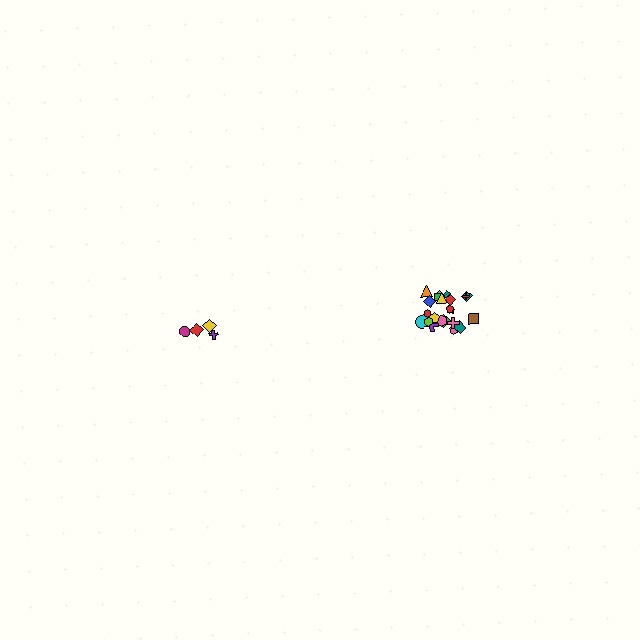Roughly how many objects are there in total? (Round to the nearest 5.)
Roughly 25 objects in total.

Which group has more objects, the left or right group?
The right group.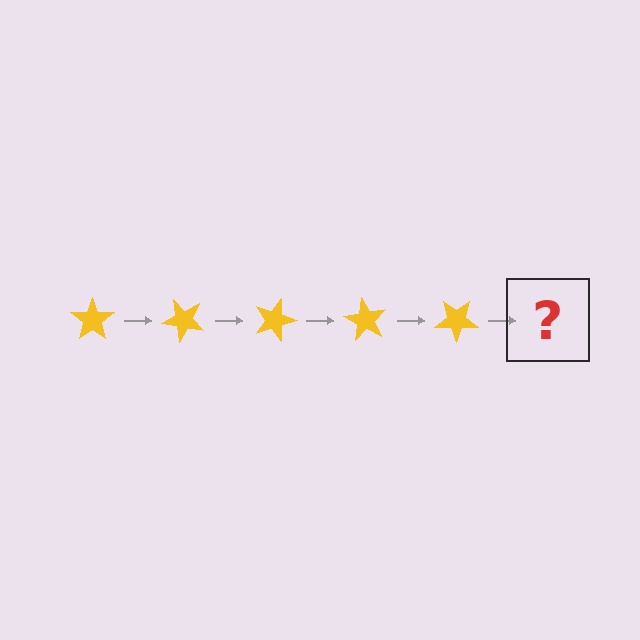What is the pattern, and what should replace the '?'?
The pattern is that the star rotates 45 degrees each step. The '?' should be a yellow star rotated 225 degrees.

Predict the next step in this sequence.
The next step is a yellow star rotated 225 degrees.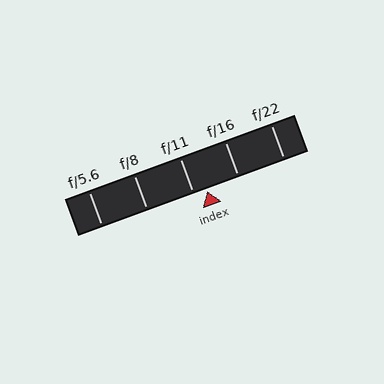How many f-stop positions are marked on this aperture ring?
There are 5 f-stop positions marked.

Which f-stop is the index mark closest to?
The index mark is closest to f/11.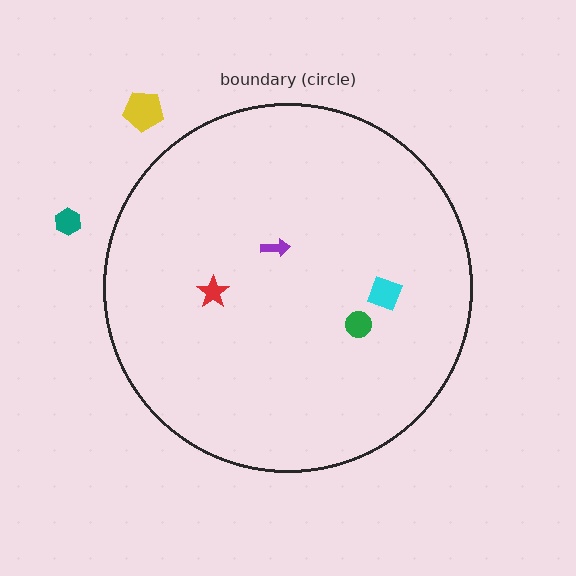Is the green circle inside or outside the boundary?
Inside.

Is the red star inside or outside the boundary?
Inside.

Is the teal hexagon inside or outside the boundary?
Outside.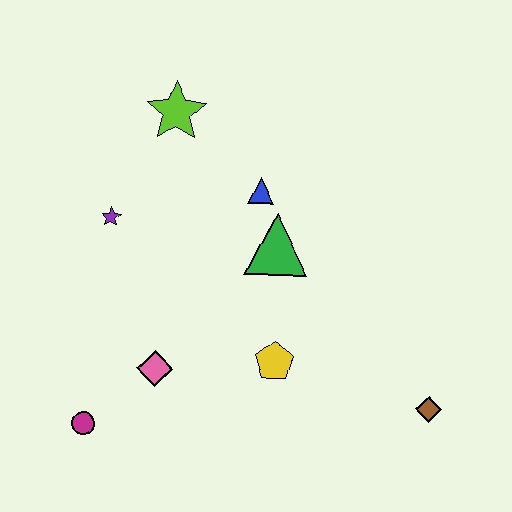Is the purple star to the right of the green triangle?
No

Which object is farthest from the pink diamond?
The brown diamond is farthest from the pink diamond.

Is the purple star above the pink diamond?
Yes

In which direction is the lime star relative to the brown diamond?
The lime star is above the brown diamond.